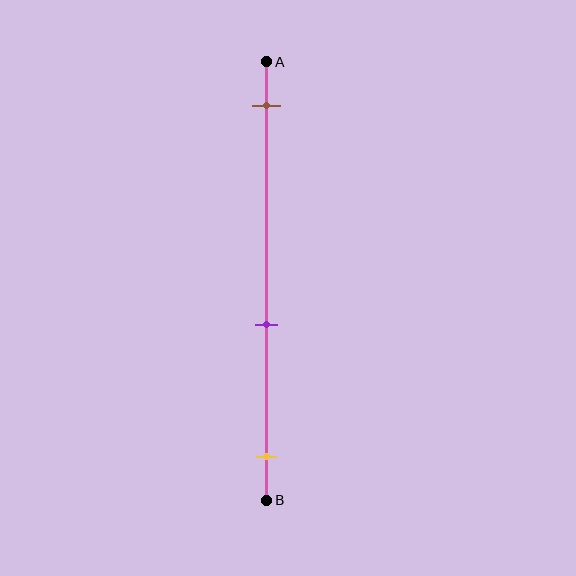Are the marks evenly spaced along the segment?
No, the marks are not evenly spaced.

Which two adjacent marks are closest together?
The purple and yellow marks are the closest adjacent pair.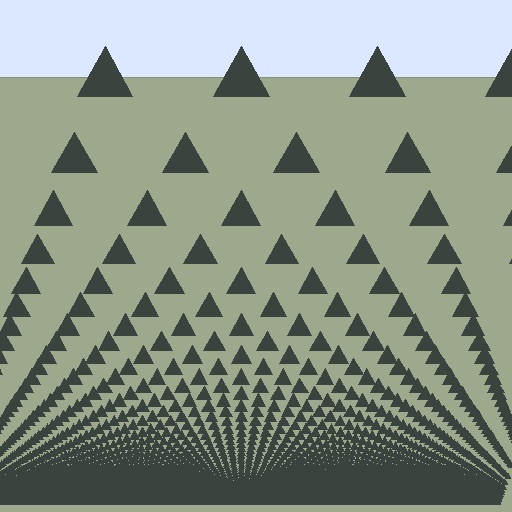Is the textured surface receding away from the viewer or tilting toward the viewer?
The surface appears to tilt toward the viewer. Texture elements get larger and sparser toward the top.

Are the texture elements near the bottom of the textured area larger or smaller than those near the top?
Smaller. The gradient is inverted — elements near the bottom are smaller and denser.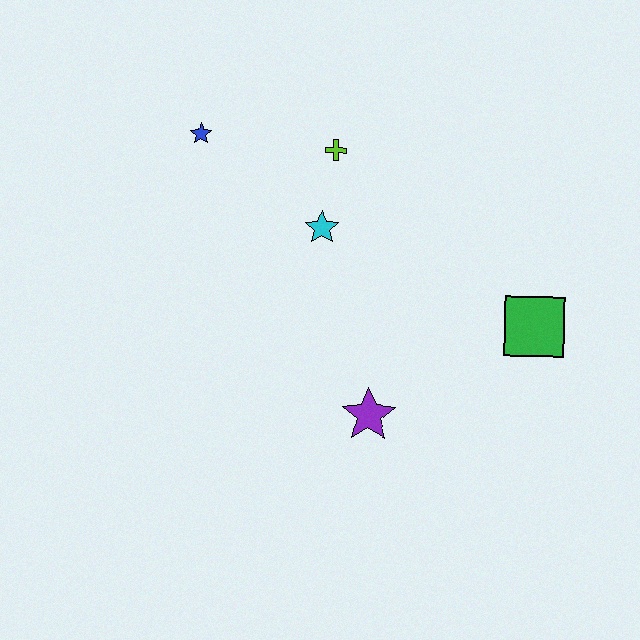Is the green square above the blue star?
No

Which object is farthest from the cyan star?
The green square is farthest from the cyan star.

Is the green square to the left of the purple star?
No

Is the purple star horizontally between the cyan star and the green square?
Yes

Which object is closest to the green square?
The purple star is closest to the green square.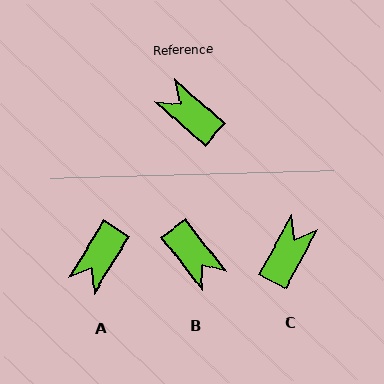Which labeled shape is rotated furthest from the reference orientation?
B, about 169 degrees away.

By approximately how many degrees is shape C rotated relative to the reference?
Approximately 77 degrees clockwise.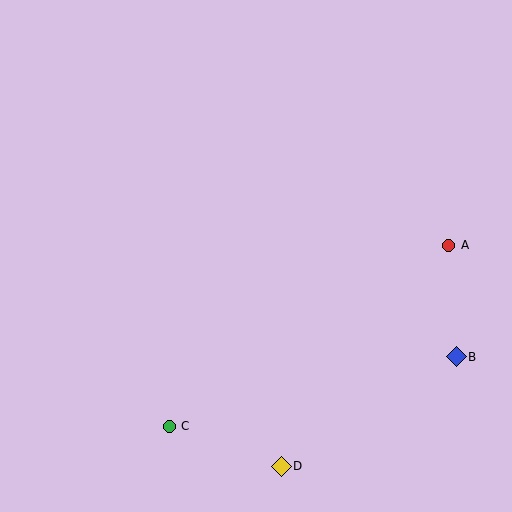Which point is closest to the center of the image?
Point C at (169, 426) is closest to the center.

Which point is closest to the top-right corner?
Point A is closest to the top-right corner.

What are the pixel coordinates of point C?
Point C is at (169, 426).